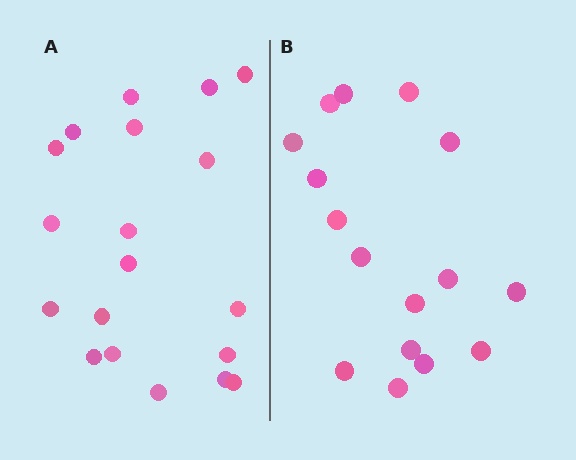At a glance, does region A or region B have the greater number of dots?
Region A (the left region) has more dots.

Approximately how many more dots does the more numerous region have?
Region A has just a few more — roughly 2 or 3 more dots than region B.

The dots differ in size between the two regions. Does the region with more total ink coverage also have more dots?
No. Region B has more total ink coverage because its dots are larger, but region A actually contains more individual dots. Total area can be misleading — the number of items is what matters here.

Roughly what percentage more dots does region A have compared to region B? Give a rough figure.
About 20% more.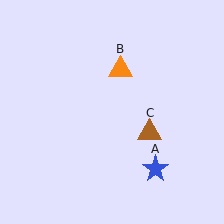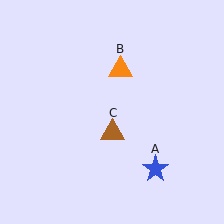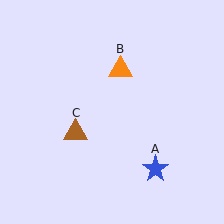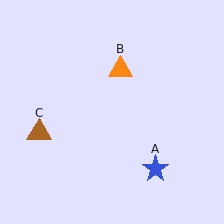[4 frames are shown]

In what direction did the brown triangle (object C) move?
The brown triangle (object C) moved left.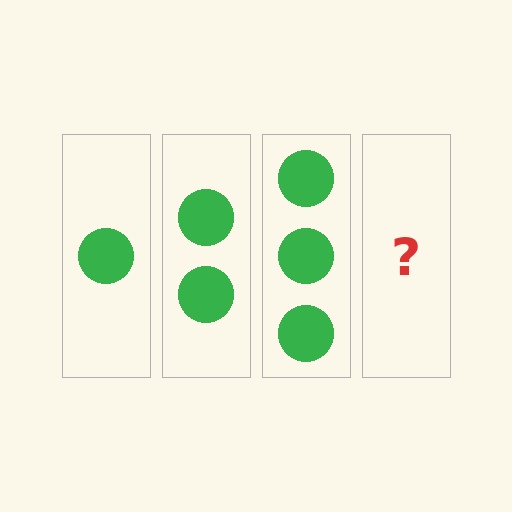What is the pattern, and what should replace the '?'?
The pattern is that each step adds one more circle. The '?' should be 4 circles.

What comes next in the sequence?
The next element should be 4 circles.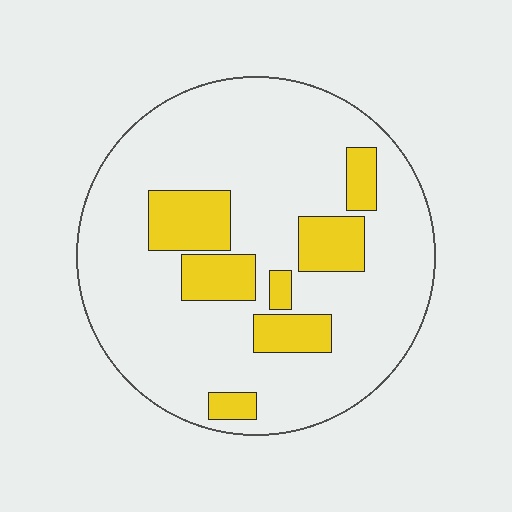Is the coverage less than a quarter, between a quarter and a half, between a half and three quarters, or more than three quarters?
Less than a quarter.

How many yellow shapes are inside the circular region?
7.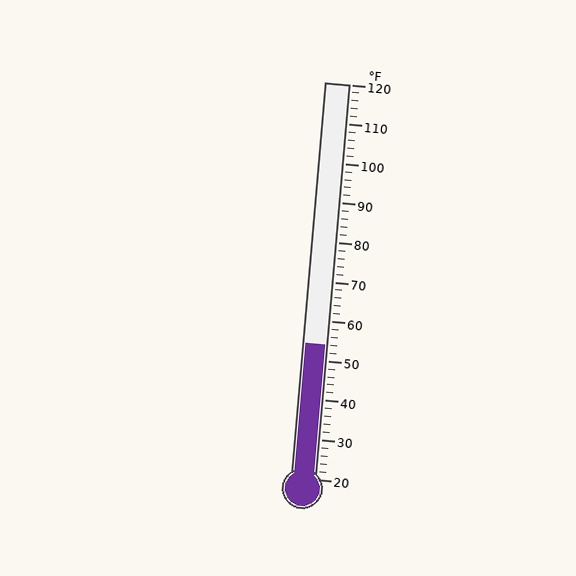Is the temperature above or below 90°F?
The temperature is below 90°F.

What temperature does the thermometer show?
The thermometer shows approximately 54°F.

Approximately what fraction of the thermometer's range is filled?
The thermometer is filled to approximately 35% of its range.